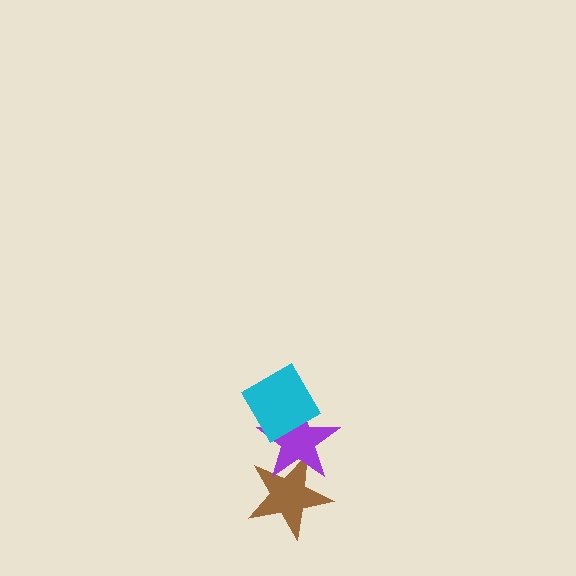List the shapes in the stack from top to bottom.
From top to bottom: the cyan diamond, the purple star, the brown star.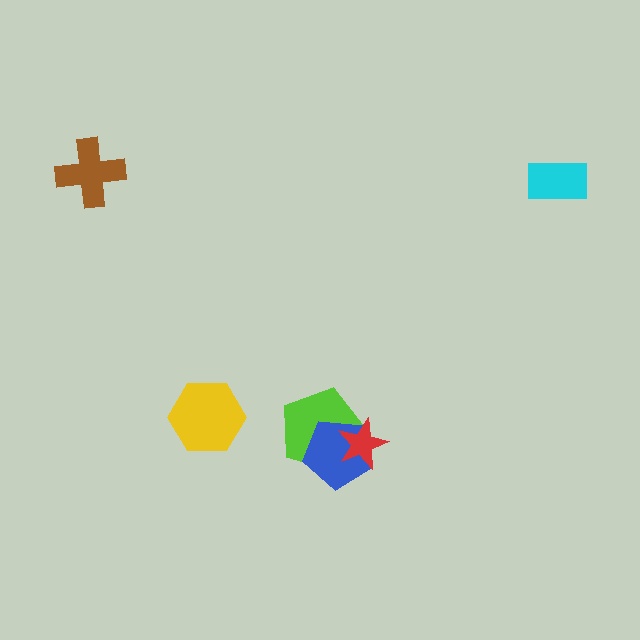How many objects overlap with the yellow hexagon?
0 objects overlap with the yellow hexagon.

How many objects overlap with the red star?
2 objects overlap with the red star.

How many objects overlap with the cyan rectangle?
0 objects overlap with the cyan rectangle.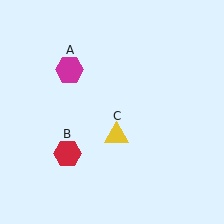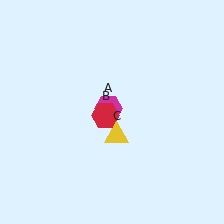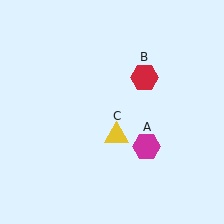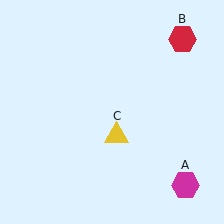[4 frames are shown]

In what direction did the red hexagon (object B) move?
The red hexagon (object B) moved up and to the right.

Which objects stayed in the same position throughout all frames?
Yellow triangle (object C) remained stationary.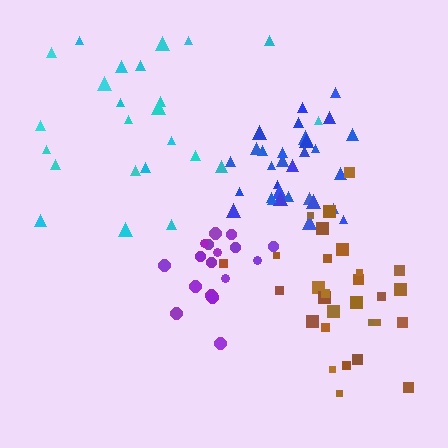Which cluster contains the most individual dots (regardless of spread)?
Blue (31).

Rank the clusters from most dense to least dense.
blue, purple, brown, cyan.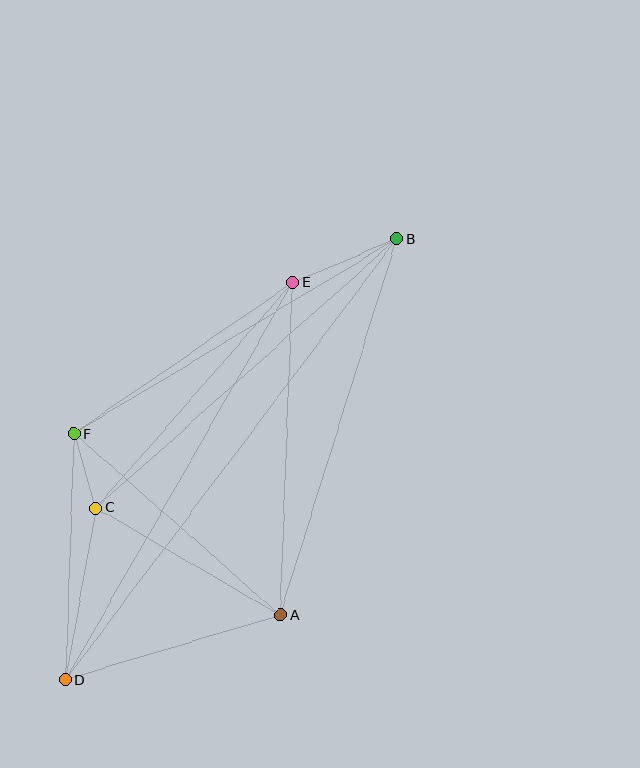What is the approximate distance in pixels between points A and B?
The distance between A and B is approximately 394 pixels.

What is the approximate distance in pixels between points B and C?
The distance between B and C is approximately 404 pixels.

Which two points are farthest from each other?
Points B and D are farthest from each other.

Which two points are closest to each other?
Points C and F are closest to each other.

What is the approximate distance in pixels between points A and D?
The distance between A and D is approximately 224 pixels.